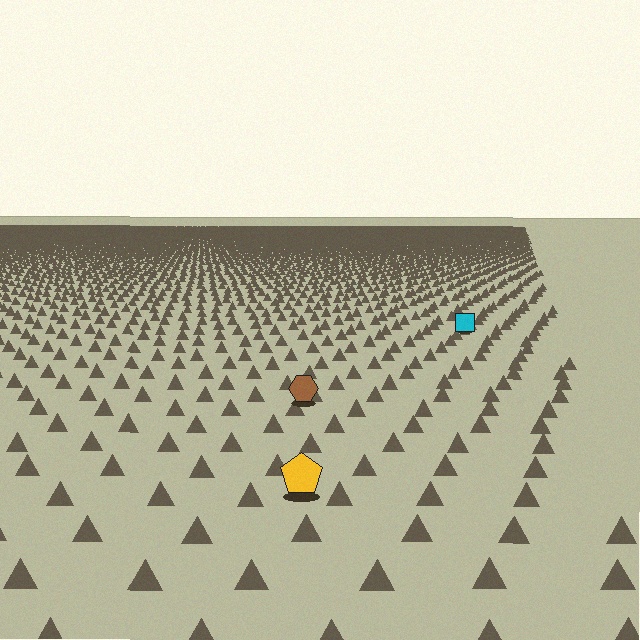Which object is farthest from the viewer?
The cyan square is farthest from the viewer. It appears smaller and the ground texture around it is denser.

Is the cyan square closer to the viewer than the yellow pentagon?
No. The yellow pentagon is closer — you can tell from the texture gradient: the ground texture is coarser near it.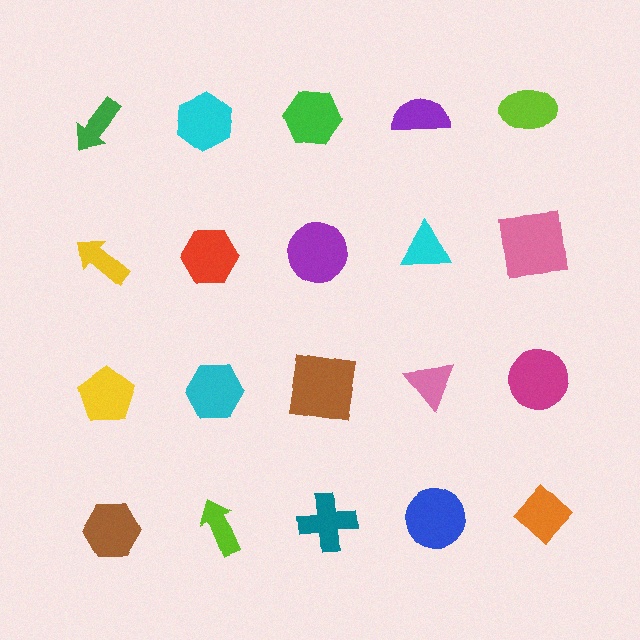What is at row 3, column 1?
A yellow pentagon.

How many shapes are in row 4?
5 shapes.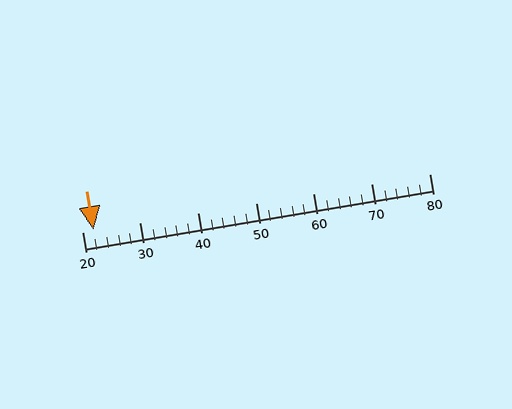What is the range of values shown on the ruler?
The ruler shows values from 20 to 80.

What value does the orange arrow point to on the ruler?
The orange arrow points to approximately 22.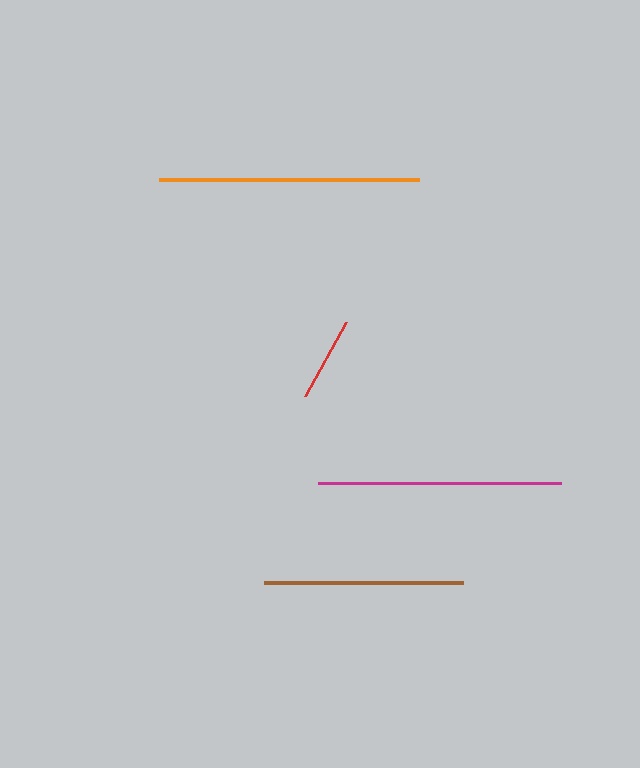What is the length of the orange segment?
The orange segment is approximately 260 pixels long.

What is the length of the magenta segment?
The magenta segment is approximately 243 pixels long.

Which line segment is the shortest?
The red line is the shortest at approximately 85 pixels.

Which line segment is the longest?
The orange line is the longest at approximately 260 pixels.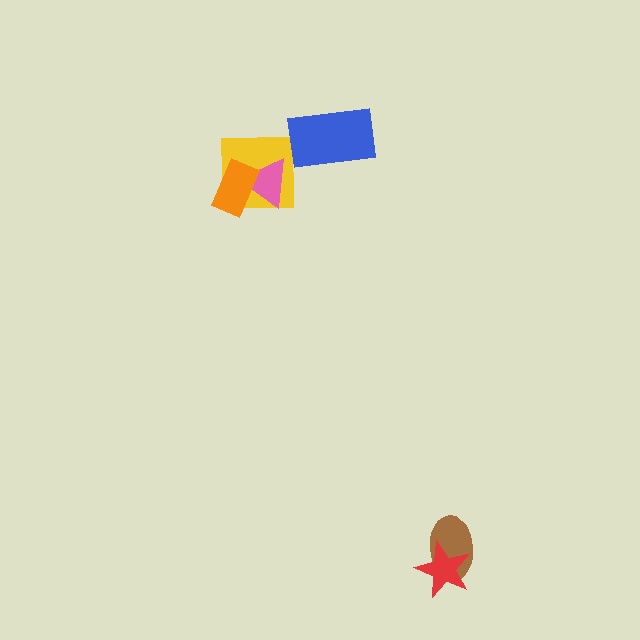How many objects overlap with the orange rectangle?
2 objects overlap with the orange rectangle.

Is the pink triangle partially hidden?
Yes, it is partially covered by another shape.